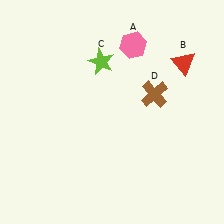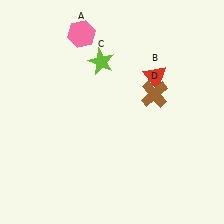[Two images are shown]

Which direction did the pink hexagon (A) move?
The pink hexagon (A) moved left.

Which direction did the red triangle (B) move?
The red triangle (B) moved left.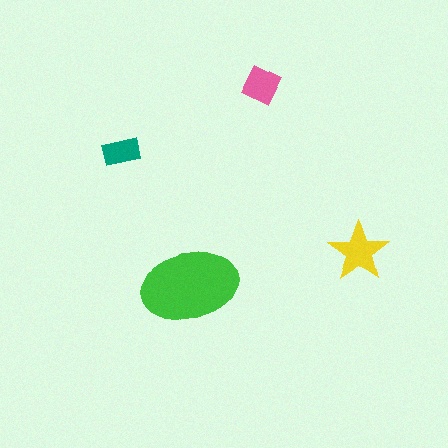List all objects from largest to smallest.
The green ellipse, the yellow star, the pink square, the teal rectangle.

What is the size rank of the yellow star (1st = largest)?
2nd.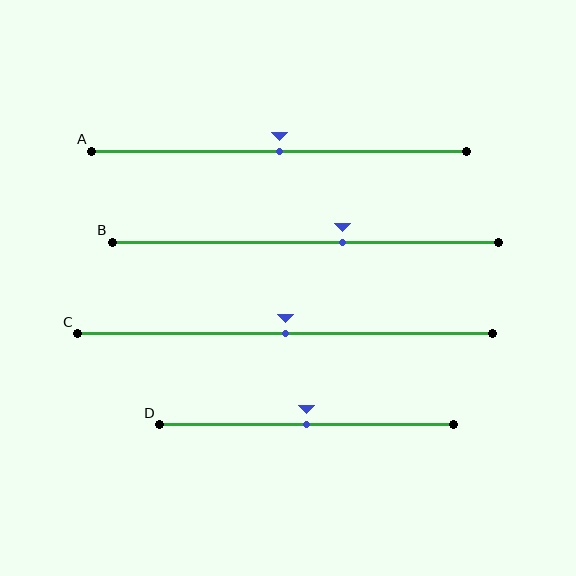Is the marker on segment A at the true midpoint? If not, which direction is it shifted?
Yes, the marker on segment A is at the true midpoint.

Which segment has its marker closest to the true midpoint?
Segment A has its marker closest to the true midpoint.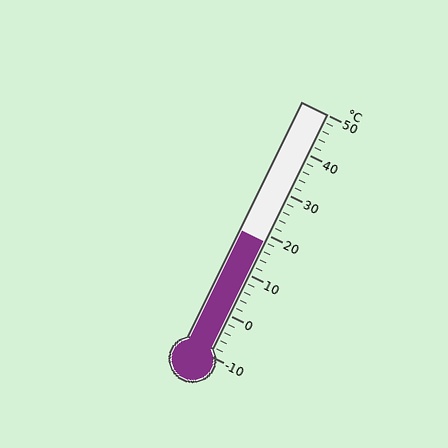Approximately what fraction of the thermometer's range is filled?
The thermometer is filled to approximately 45% of its range.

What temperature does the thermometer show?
The thermometer shows approximately 18°C.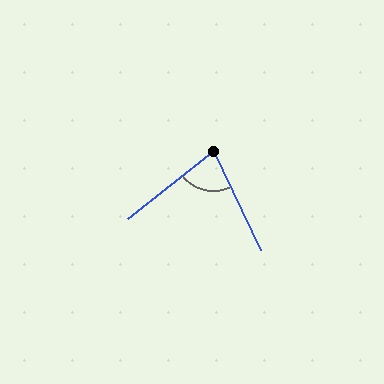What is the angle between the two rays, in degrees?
Approximately 77 degrees.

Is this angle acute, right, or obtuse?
It is acute.